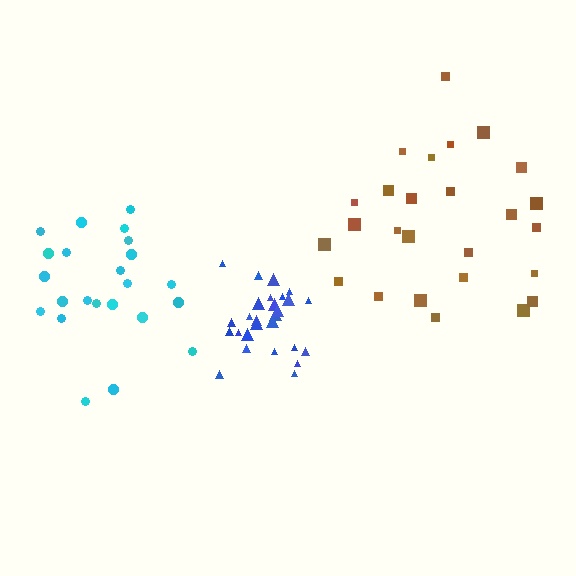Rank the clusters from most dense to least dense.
blue, cyan, brown.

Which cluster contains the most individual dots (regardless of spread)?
Blue (27).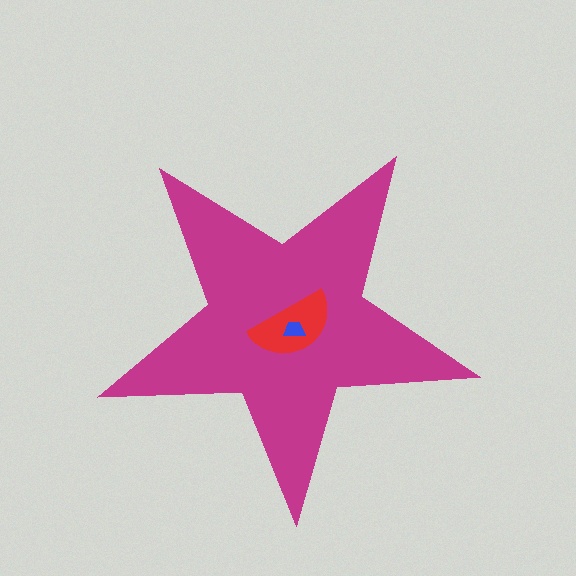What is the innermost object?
The blue trapezoid.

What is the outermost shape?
The magenta star.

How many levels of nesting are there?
3.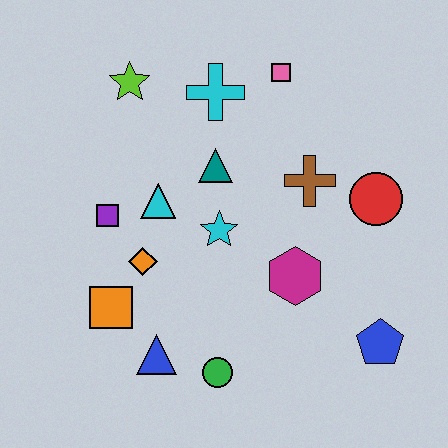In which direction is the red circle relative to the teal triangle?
The red circle is to the right of the teal triangle.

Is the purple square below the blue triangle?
No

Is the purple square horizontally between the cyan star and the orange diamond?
No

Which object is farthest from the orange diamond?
The blue pentagon is farthest from the orange diamond.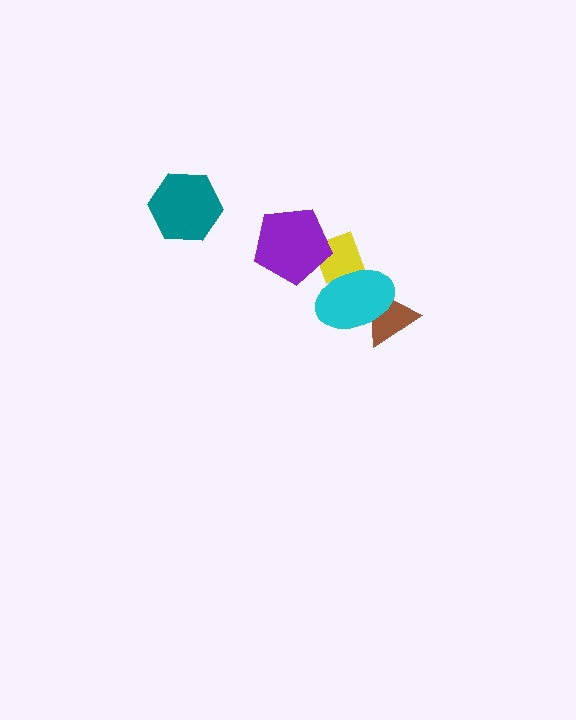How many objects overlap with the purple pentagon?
1 object overlaps with the purple pentagon.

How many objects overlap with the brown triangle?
1 object overlaps with the brown triangle.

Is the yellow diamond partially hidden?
Yes, it is partially covered by another shape.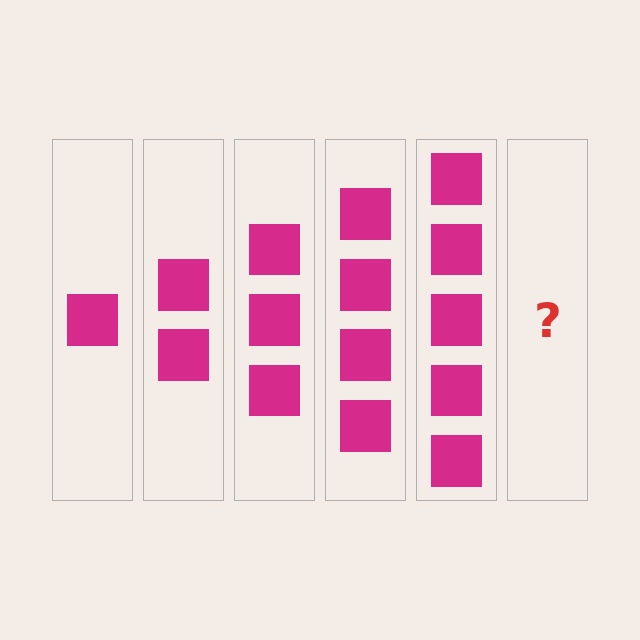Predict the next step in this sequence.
The next step is 6 squares.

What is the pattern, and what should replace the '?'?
The pattern is that each step adds one more square. The '?' should be 6 squares.